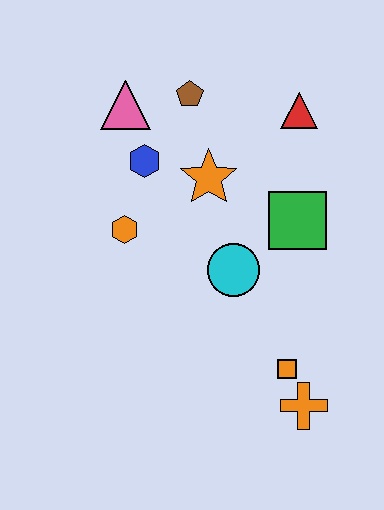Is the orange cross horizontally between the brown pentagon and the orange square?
No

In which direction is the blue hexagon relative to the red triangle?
The blue hexagon is to the left of the red triangle.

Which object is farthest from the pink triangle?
The orange cross is farthest from the pink triangle.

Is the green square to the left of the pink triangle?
No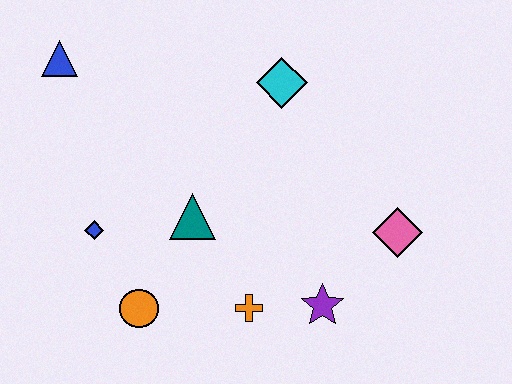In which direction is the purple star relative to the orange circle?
The purple star is to the right of the orange circle.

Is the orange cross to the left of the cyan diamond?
Yes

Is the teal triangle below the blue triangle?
Yes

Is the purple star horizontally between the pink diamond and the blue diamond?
Yes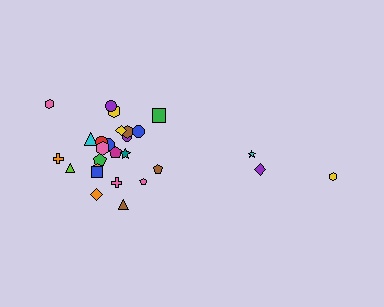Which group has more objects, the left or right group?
The left group.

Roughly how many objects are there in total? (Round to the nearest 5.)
Roughly 30 objects in total.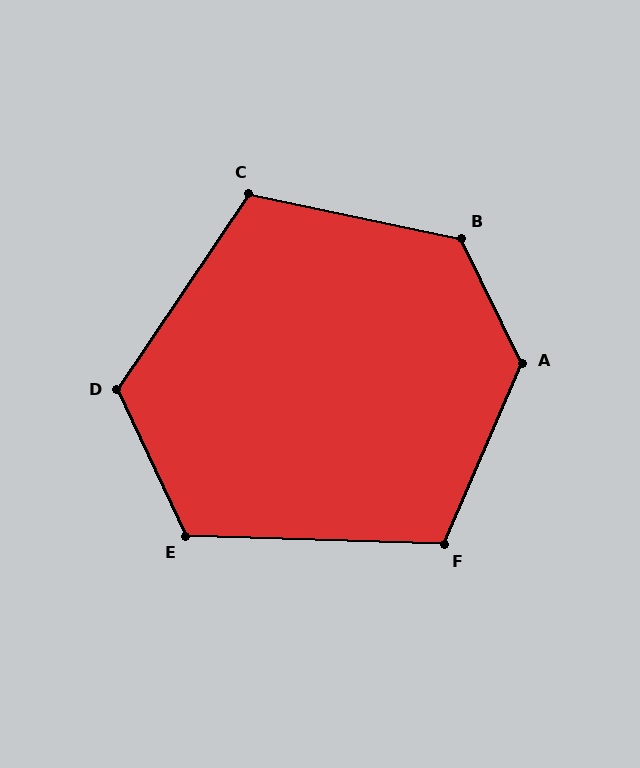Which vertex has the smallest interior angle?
F, at approximately 111 degrees.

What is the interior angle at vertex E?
Approximately 117 degrees (obtuse).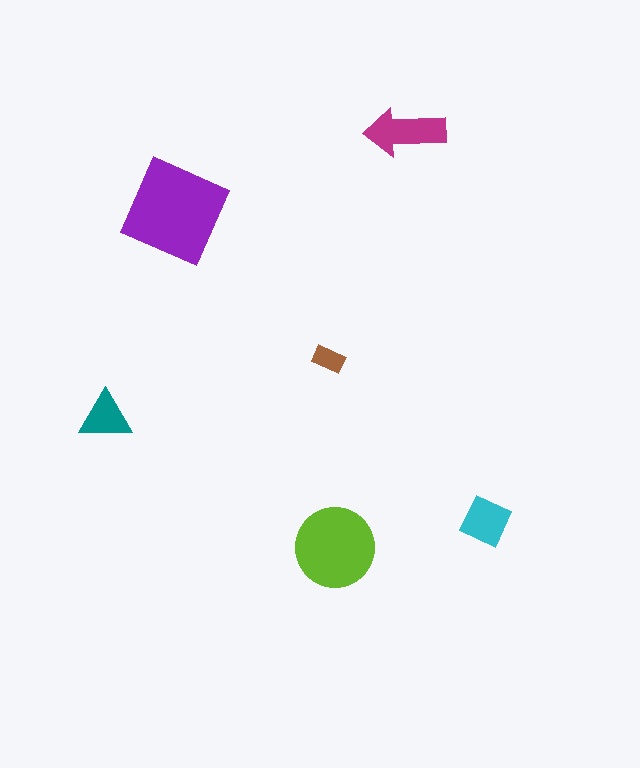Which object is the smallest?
The brown rectangle.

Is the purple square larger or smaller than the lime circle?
Larger.